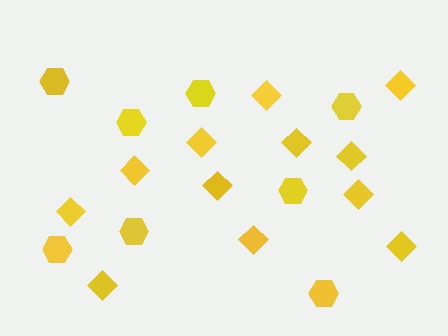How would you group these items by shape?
There are 2 groups: one group of diamonds (12) and one group of hexagons (8).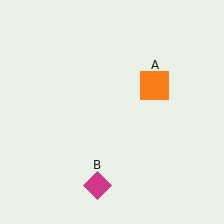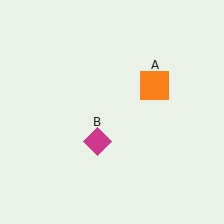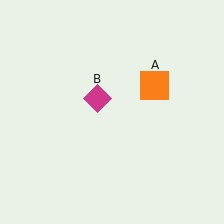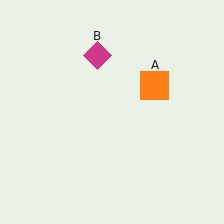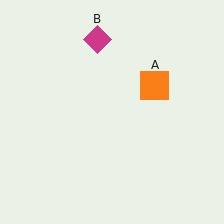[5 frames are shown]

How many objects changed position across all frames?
1 object changed position: magenta diamond (object B).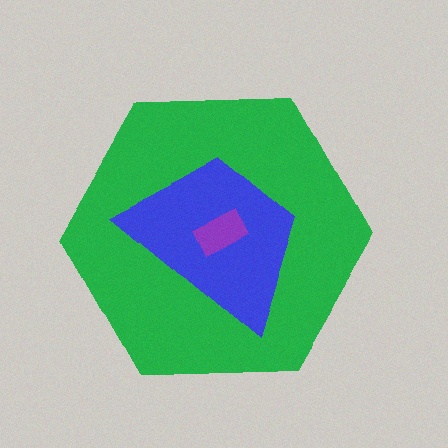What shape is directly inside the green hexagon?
The blue trapezoid.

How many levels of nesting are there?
3.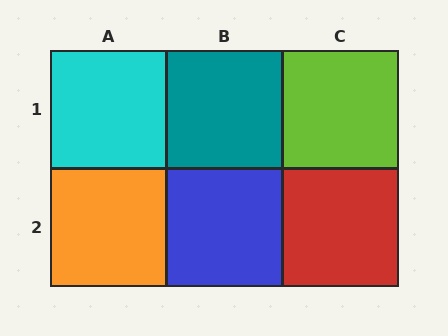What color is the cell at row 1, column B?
Teal.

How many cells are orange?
1 cell is orange.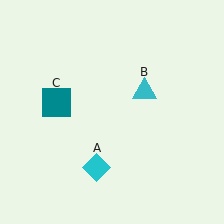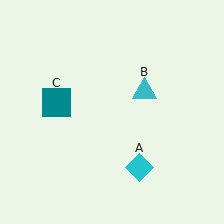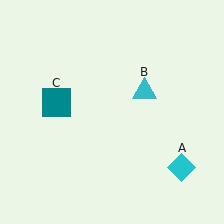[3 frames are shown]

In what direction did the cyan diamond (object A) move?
The cyan diamond (object A) moved right.